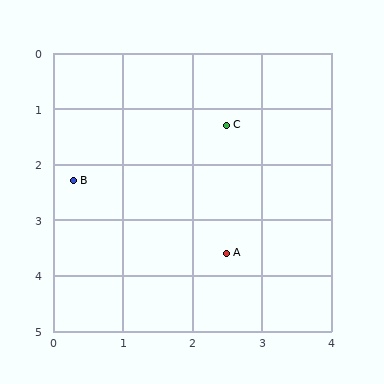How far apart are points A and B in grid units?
Points A and B are about 2.6 grid units apart.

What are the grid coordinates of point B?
Point B is at approximately (0.3, 2.3).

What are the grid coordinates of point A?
Point A is at approximately (2.5, 3.6).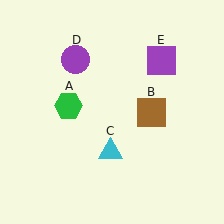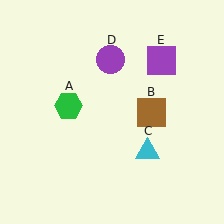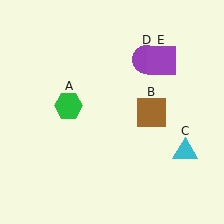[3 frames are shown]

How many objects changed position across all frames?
2 objects changed position: cyan triangle (object C), purple circle (object D).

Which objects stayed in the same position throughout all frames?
Green hexagon (object A) and brown square (object B) and purple square (object E) remained stationary.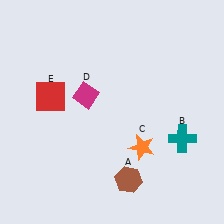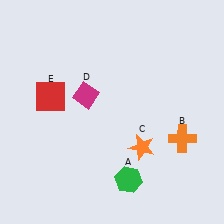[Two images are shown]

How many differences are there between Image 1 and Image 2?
There are 2 differences between the two images.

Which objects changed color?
A changed from brown to green. B changed from teal to orange.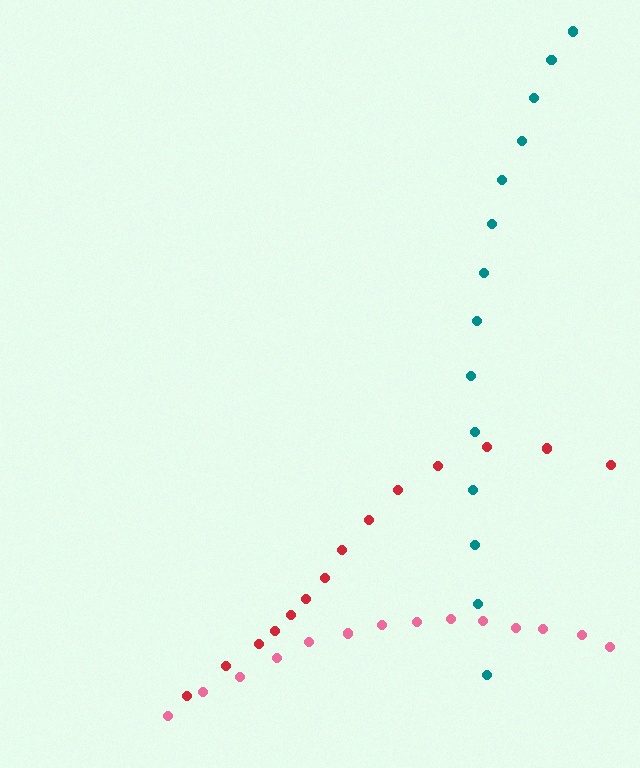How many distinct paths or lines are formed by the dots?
There are 3 distinct paths.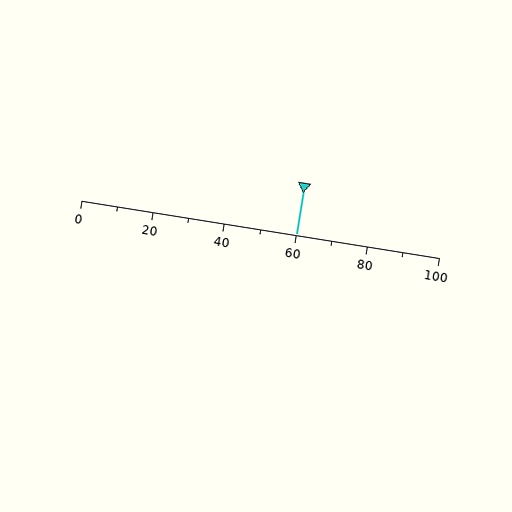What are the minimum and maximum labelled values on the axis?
The axis runs from 0 to 100.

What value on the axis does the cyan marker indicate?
The marker indicates approximately 60.